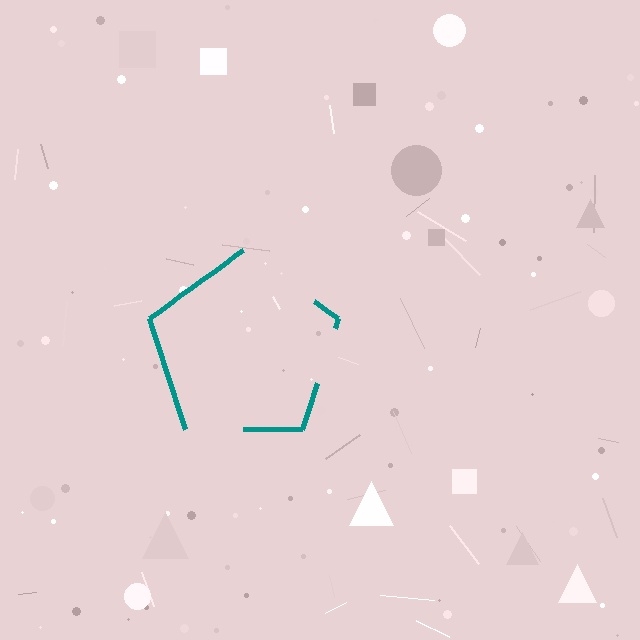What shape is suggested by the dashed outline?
The dashed outline suggests a pentagon.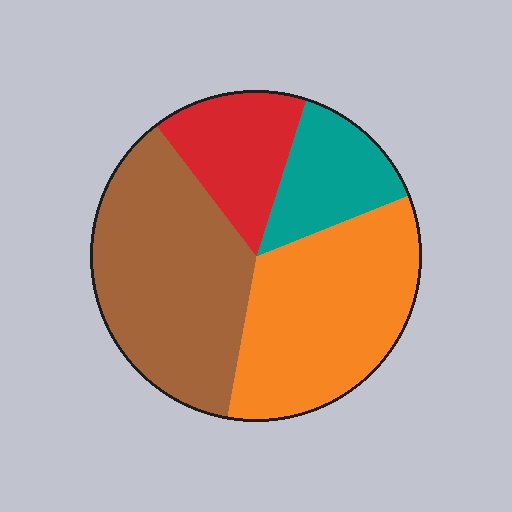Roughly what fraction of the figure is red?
Red covers about 15% of the figure.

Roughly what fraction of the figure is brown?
Brown takes up about three eighths (3/8) of the figure.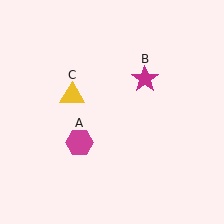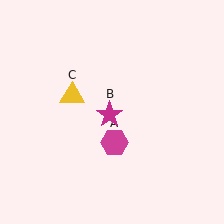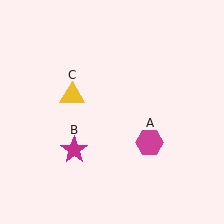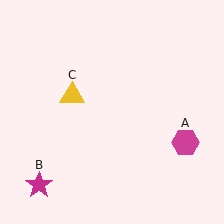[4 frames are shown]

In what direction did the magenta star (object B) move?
The magenta star (object B) moved down and to the left.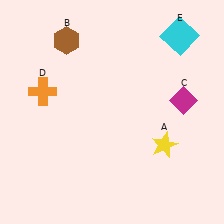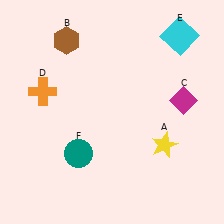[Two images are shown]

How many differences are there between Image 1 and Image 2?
There is 1 difference between the two images.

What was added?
A teal circle (F) was added in Image 2.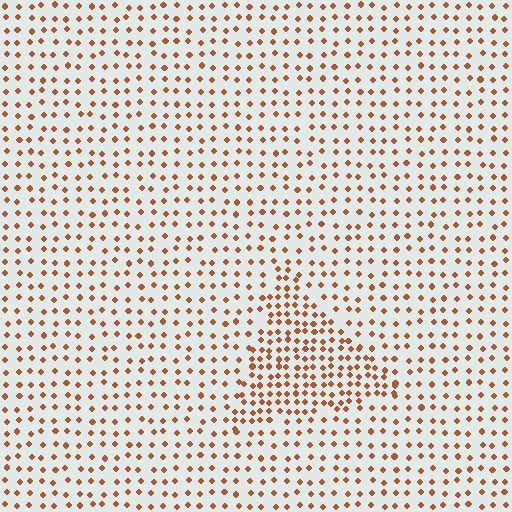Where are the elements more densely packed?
The elements are more densely packed inside the triangle boundary.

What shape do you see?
I see a triangle.